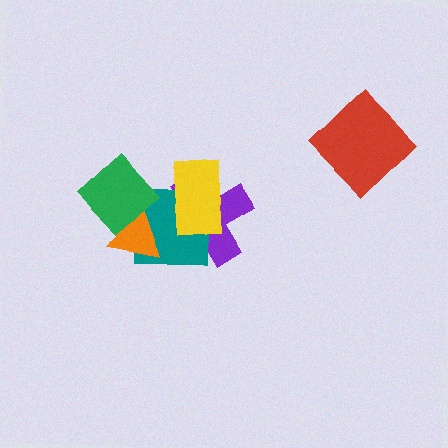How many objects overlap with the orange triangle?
2 objects overlap with the orange triangle.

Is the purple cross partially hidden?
Yes, it is partially covered by another shape.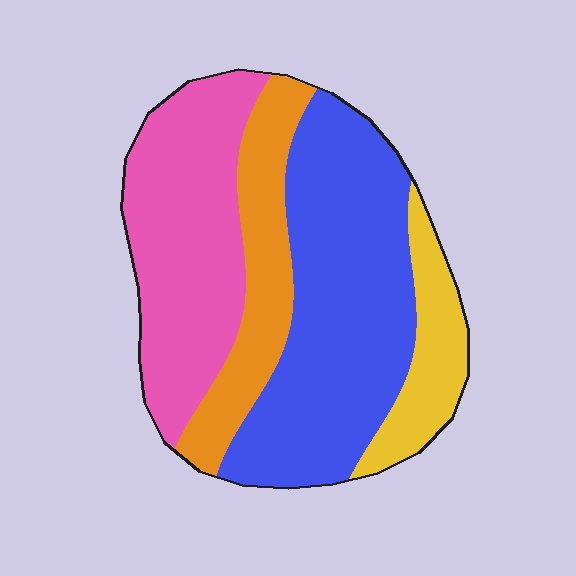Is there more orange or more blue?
Blue.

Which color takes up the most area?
Blue, at roughly 40%.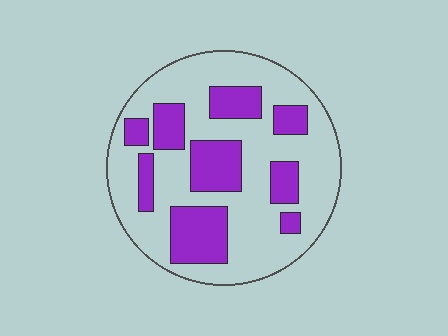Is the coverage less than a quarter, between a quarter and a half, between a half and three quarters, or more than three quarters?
Between a quarter and a half.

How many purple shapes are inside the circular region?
9.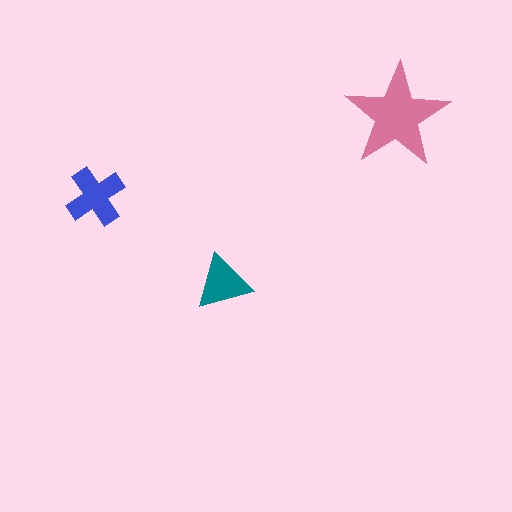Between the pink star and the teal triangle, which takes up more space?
The pink star.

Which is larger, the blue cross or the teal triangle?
The blue cross.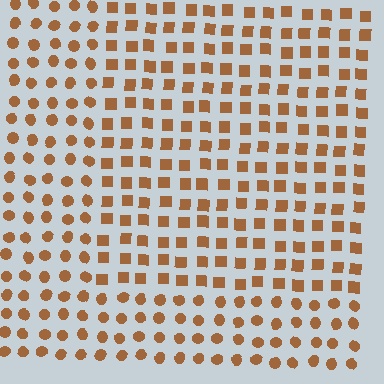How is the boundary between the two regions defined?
The boundary is defined by a change in element shape: squares inside vs. circles outside. All elements share the same color and spacing.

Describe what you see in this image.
The image is filled with small brown elements arranged in a uniform grid. A rectangle-shaped region contains squares, while the surrounding area contains circles. The boundary is defined purely by the change in element shape.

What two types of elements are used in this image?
The image uses squares inside the rectangle region and circles outside it.